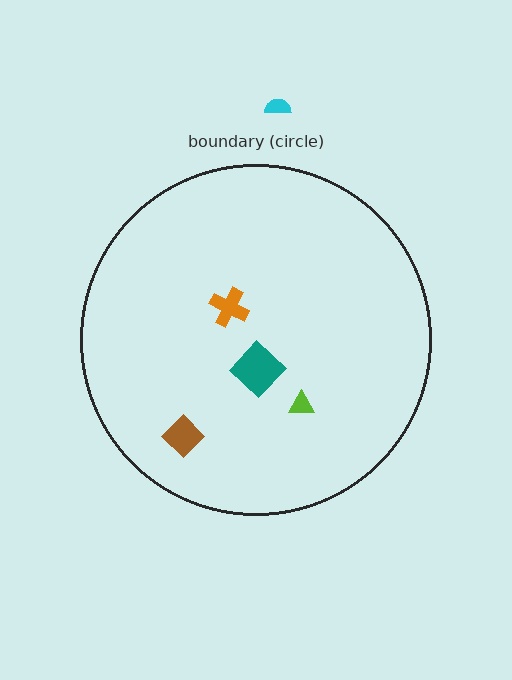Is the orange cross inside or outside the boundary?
Inside.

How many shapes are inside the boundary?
4 inside, 1 outside.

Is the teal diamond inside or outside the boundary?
Inside.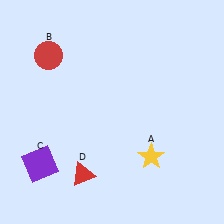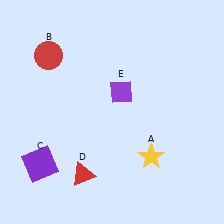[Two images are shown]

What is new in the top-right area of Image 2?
A purple diamond (E) was added in the top-right area of Image 2.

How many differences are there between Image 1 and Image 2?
There is 1 difference between the two images.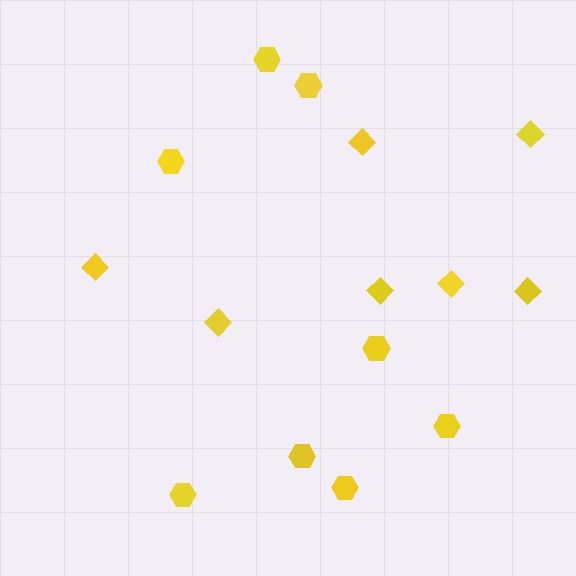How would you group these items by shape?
There are 2 groups: one group of hexagons (8) and one group of diamonds (7).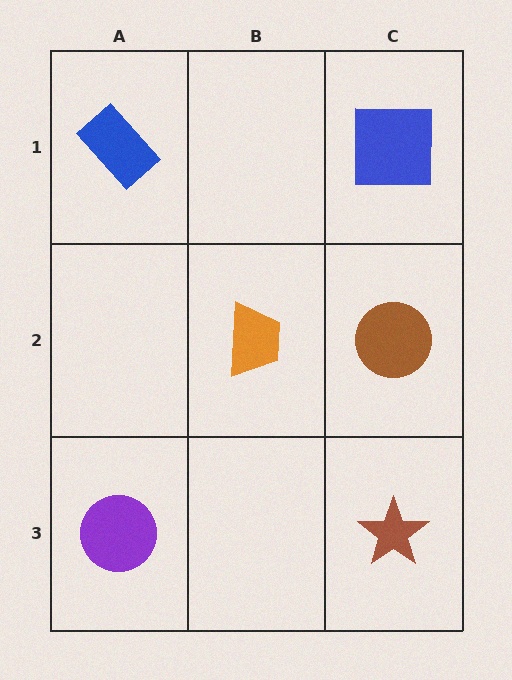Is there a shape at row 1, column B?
No, that cell is empty.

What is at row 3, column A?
A purple circle.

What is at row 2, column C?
A brown circle.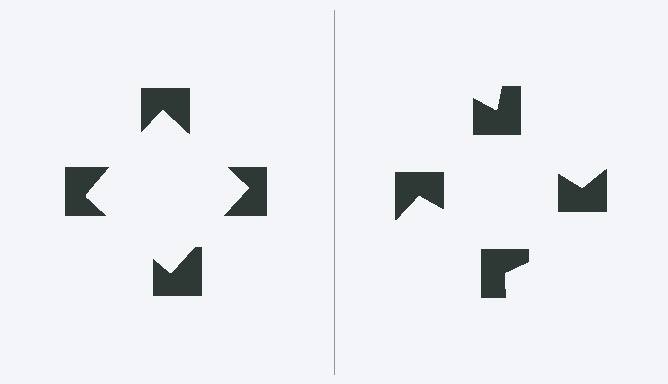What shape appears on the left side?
An illusory square.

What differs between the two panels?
The notched squares are positioned identically on both sides; only the wedge orientations differ. On the left they align to a square; on the right they are misaligned.